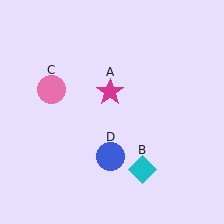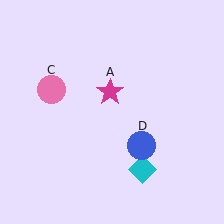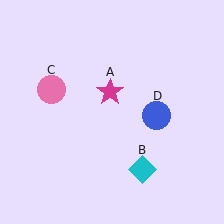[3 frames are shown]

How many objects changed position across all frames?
1 object changed position: blue circle (object D).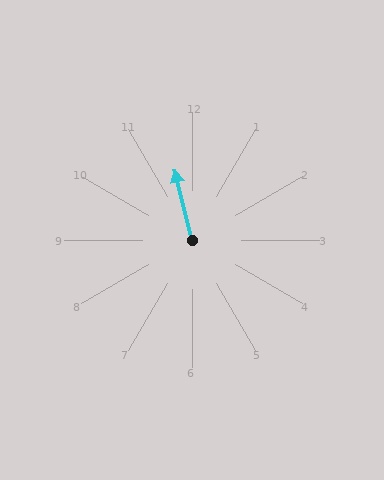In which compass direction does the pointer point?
North.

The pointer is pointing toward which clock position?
Roughly 12 o'clock.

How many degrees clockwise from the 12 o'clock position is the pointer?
Approximately 346 degrees.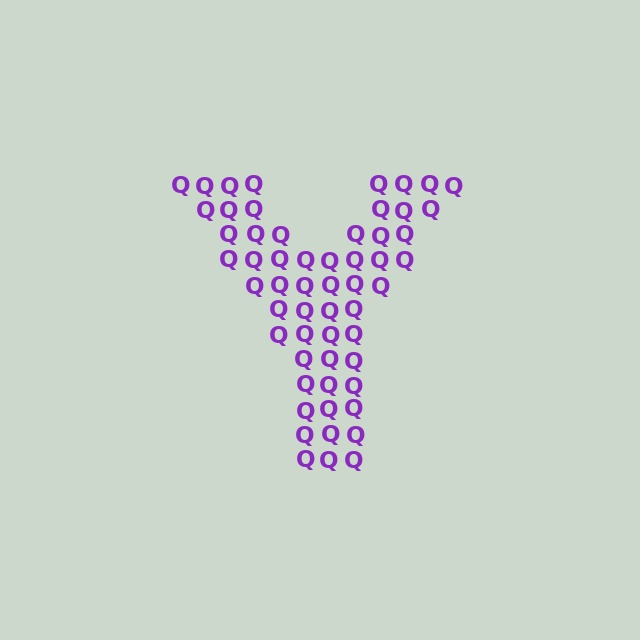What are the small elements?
The small elements are letter Q's.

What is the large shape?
The large shape is the letter Y.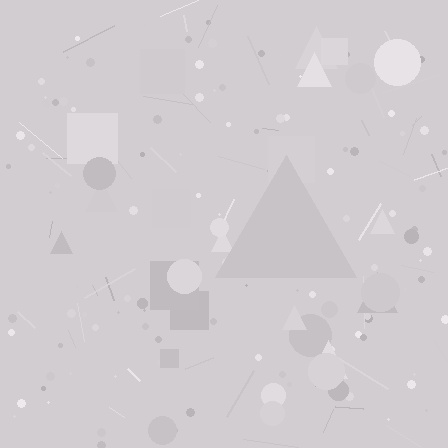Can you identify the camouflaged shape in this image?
The camouflaged shape is a triangle.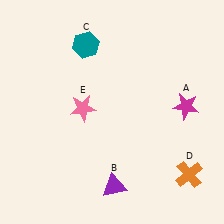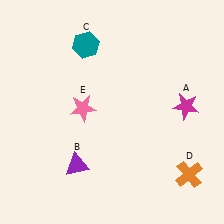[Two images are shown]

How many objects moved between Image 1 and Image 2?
1 object moved between the two images.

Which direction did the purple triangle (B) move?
The purple triangle (B) moved left.